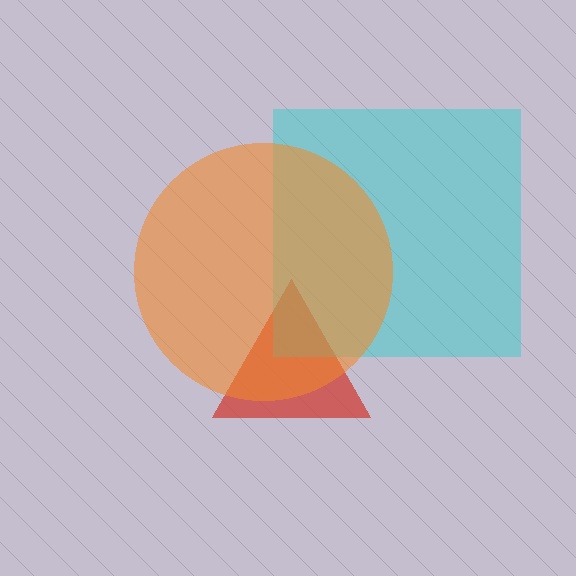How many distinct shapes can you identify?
There are 3 distinct shapes: a red triangle, a cyan square, an orange circle.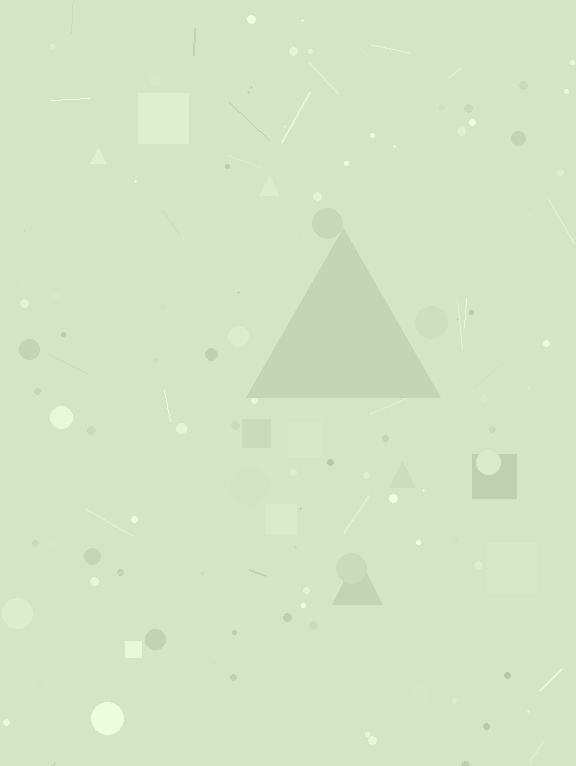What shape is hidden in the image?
A triangle is hidden in the image.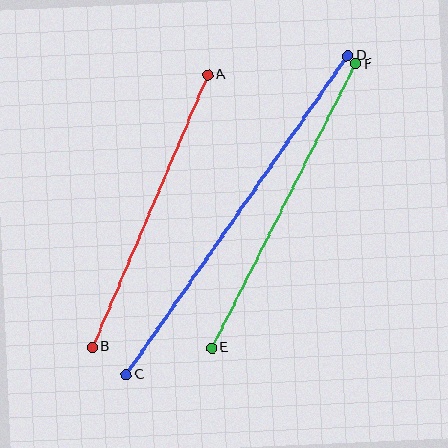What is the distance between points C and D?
The distance is approximately 388 pixels.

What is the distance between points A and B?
The distance is approximately 296 pixels.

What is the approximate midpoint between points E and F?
The midpoint is at approximately (284, 206) pixels.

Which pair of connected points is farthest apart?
Points C and D are farthest apart.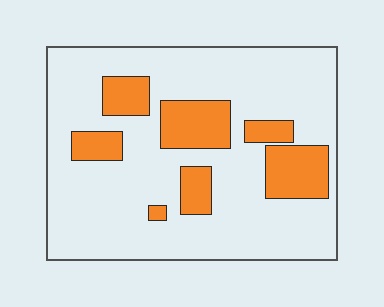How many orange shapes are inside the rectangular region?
7.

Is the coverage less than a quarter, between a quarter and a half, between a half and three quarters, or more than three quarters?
Less than a quarter.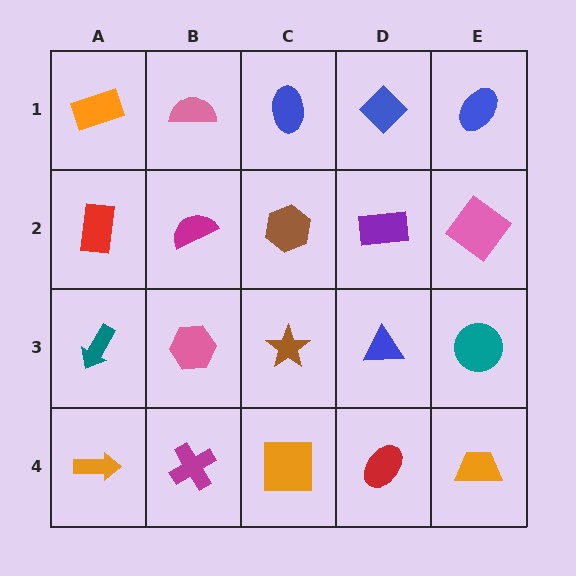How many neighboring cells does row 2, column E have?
3.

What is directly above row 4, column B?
A pink hexagon.